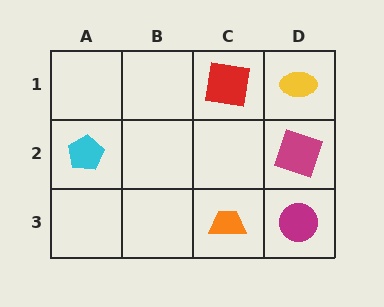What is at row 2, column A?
A cyan pentagon.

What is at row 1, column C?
A red square.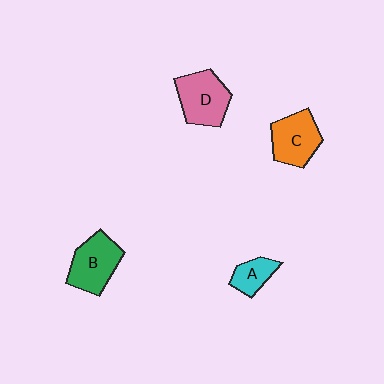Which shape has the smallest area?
Shape A (cyan).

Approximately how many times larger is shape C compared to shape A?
Approximately 1.8 times.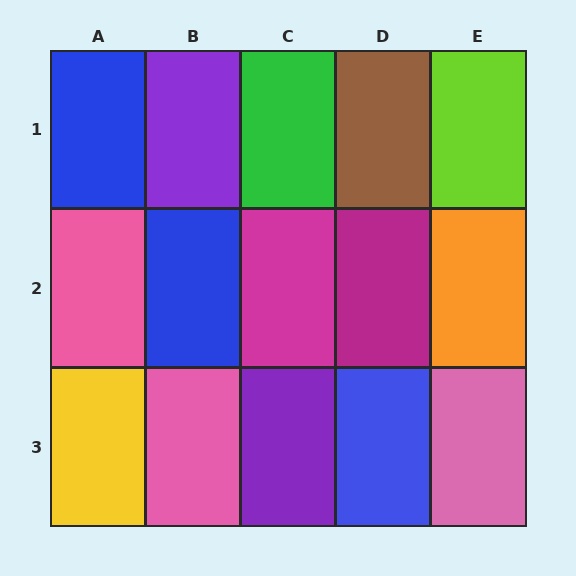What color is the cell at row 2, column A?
Pink.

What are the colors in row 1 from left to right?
Blue, purple, green, brown, lime.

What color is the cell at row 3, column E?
Pink.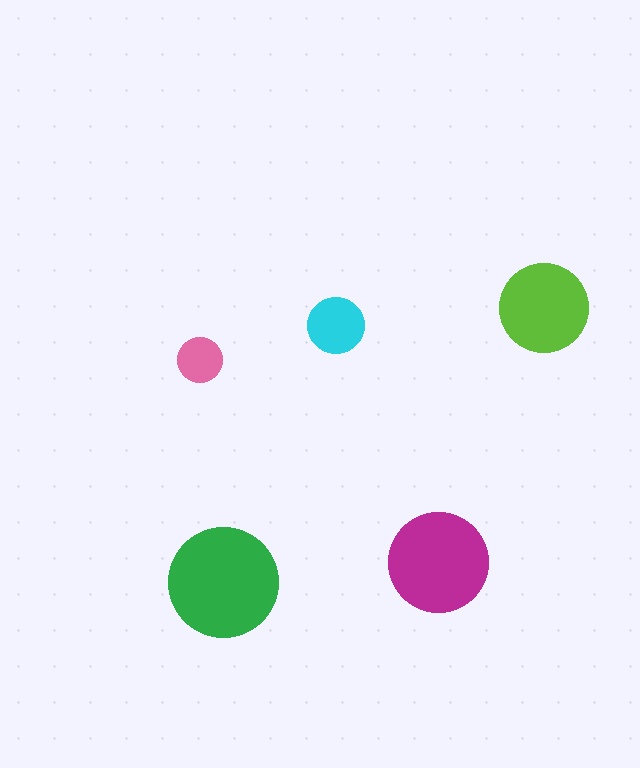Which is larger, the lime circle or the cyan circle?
The lime one.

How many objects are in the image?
There are 5 objects in the image.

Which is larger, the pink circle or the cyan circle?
The cyan one.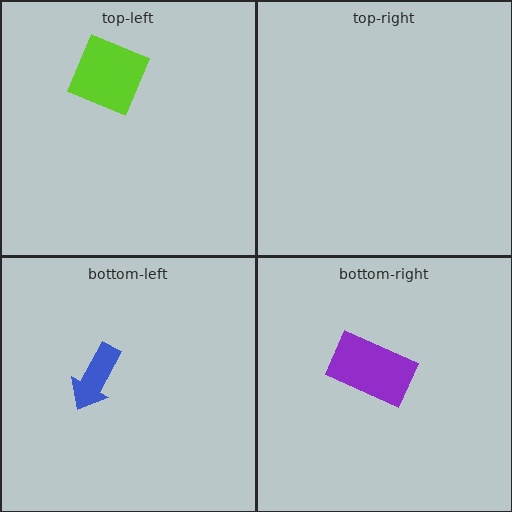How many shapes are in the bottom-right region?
1.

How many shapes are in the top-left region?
1.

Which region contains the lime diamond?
The top-left region.